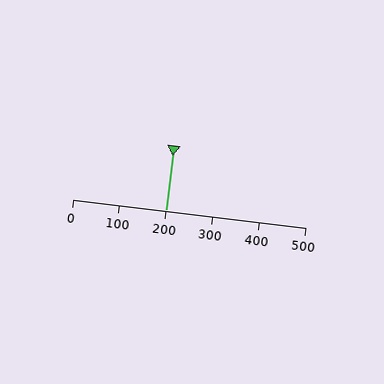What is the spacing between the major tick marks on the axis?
The major ticks are spaced 100 apart.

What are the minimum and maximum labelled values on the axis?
The axis runs from 0 to 500.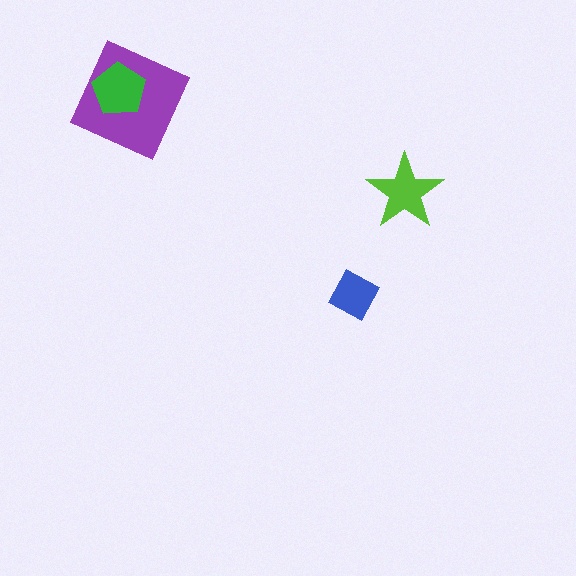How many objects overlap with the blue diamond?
0 objects overlap with the blue diamond.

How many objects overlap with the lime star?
0 objects overlap with the lime star.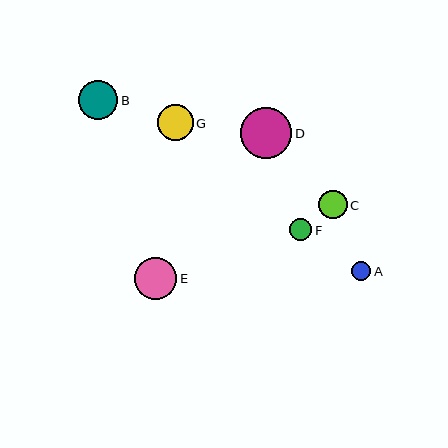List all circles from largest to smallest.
From largest to smallest: D, E, B, G, C, F, A.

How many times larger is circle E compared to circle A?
Circle E is approximately 2.2 times the size of circle A.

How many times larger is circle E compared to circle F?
Circle E is approximately 1.9 times the size of circle F.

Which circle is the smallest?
Circle A is the smallest with a size of approximately 19 pixels.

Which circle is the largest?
Circle D is the largest with a size of approximately 51 pixels.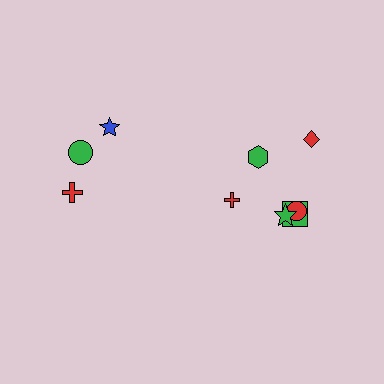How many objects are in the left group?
There are 3 objects.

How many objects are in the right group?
There are 6 objects.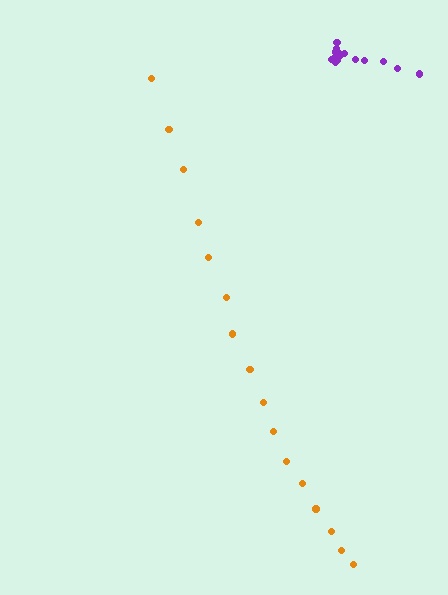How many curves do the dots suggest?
There are 2 distinct paths.